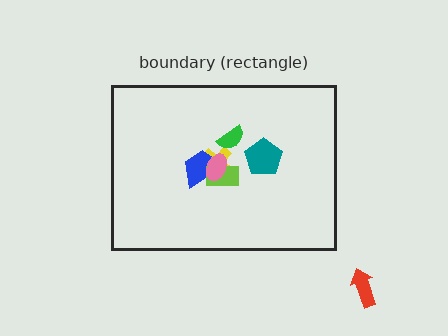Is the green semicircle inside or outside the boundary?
Inside.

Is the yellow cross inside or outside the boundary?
Inside.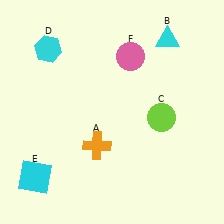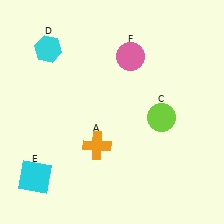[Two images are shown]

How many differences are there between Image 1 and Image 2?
There is 1 difference between the two images.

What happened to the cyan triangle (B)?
The cyan triangle (B) was removed in Image 2. It was in the top-right area of Image 1.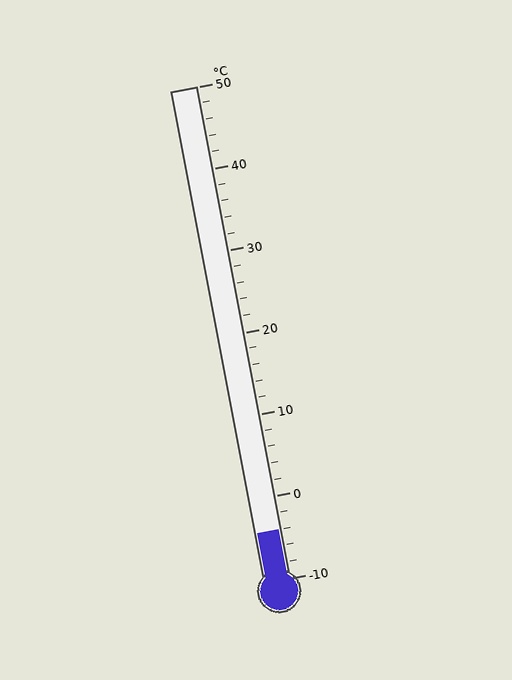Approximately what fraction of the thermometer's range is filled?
The thermometer is filled to approximately 10% of its range.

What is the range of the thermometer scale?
The thermometer scale ranges from -10°C to 50°C.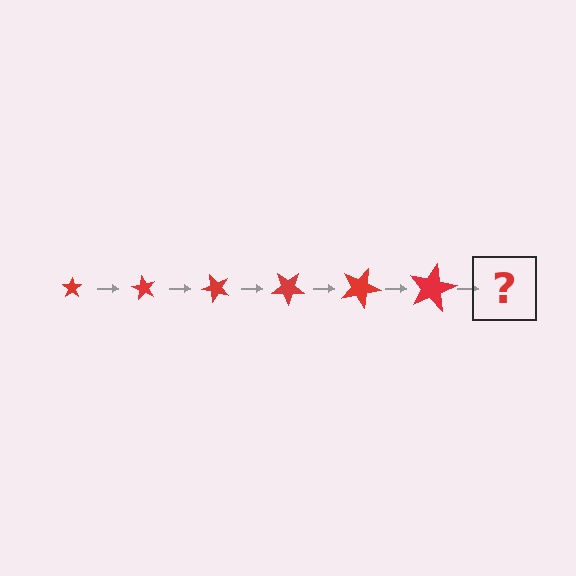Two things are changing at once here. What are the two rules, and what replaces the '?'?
The two rules are that the star grows larger each step and it rotates 60 degrees each step. The '?' should be a star, larger than the previous one and rotated 360 degrees from the start.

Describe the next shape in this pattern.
It should be a star, larger than the previous one and rotated 360 degrees from the start.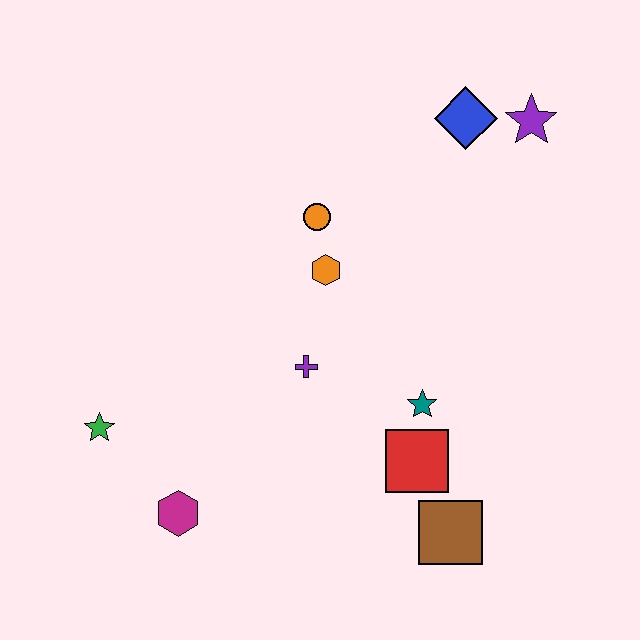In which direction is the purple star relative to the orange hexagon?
The purple star is to the right of the orange hexagon.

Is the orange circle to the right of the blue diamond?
No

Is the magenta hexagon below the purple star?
Yes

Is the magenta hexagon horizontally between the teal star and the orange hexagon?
No